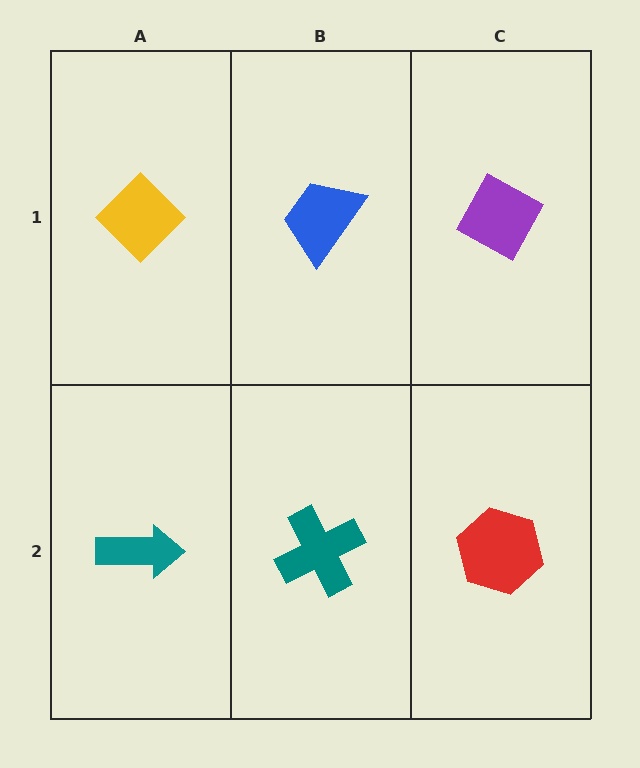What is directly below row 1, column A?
A teal arrow.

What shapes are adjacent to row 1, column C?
A red hexagon (row 2, column C), a blue trapezoid (row 1, column B).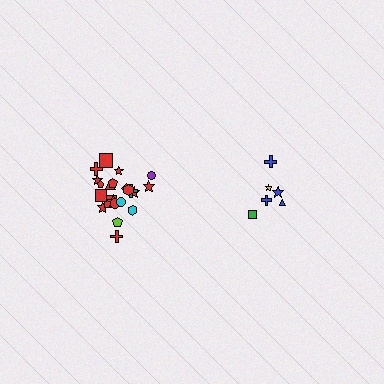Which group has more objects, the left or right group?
The left group.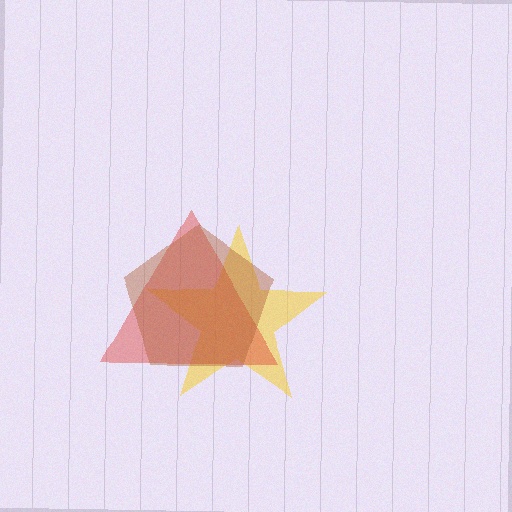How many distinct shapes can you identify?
There are 3 distinct shapes: a yellow star, a red triangle, a brown pentagon.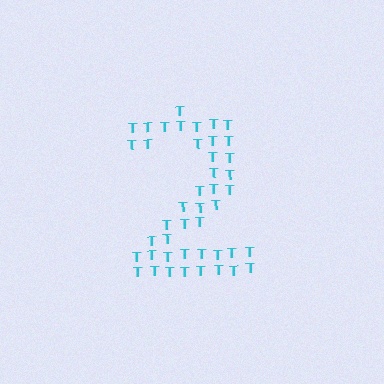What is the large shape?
The large shape is the digit 2.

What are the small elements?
The small elements are letter T's.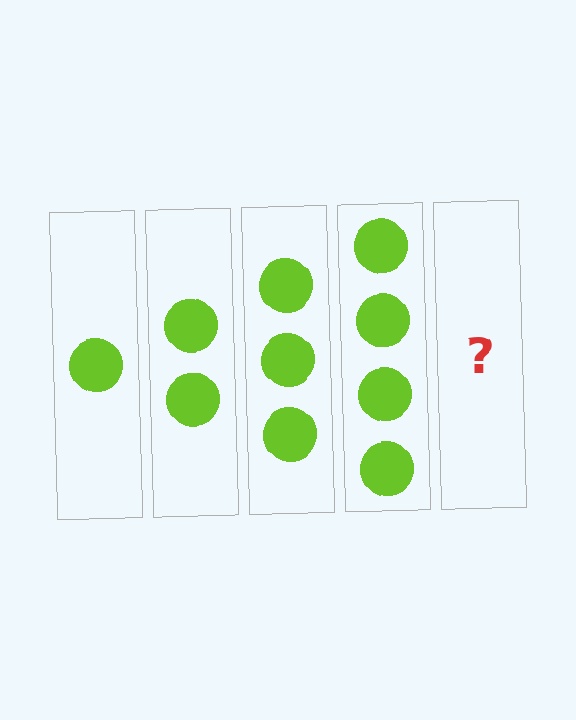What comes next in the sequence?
The next element should be 5 circles.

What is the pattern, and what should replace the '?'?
The pattern is that each step adds one more circle. The '?' should be 5 circles.